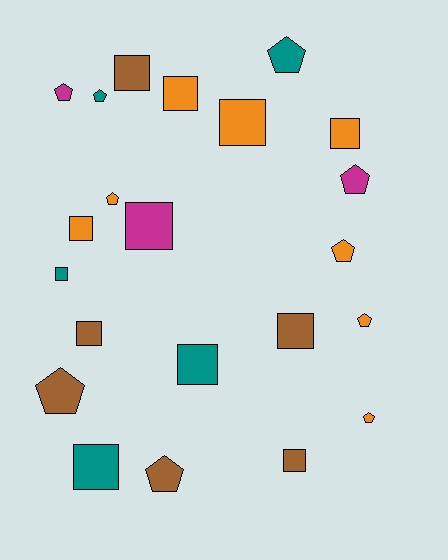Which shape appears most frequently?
Square, with 12 objects.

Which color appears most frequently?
Orange, with 8 objects.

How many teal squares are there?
There are 3 teal squares.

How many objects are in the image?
There are 22 objects.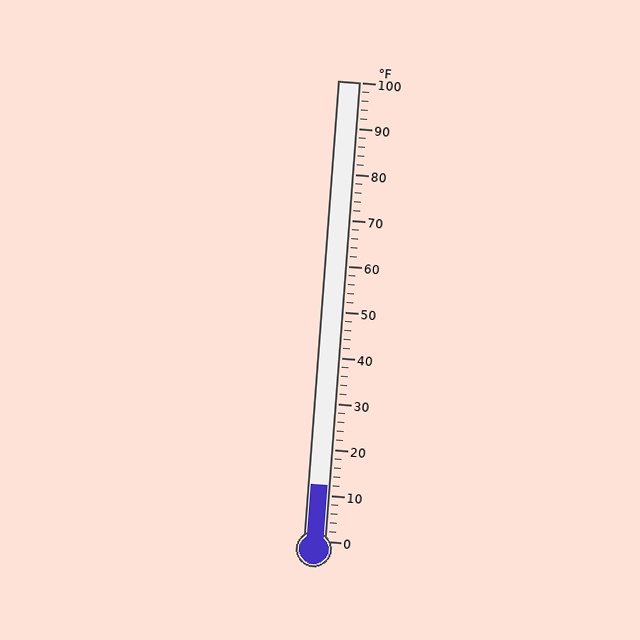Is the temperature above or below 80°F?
The temperature is below 80°F.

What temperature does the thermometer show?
The thermometer shows approximately 12°F.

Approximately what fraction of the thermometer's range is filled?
The thermometer is filled to approximately 10% of its range.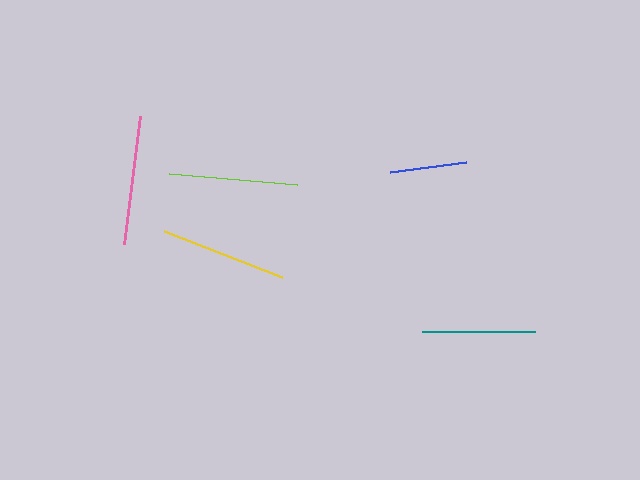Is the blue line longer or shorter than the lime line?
The lime line is longer than the blue line.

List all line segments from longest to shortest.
From longest to shortest: pink, lime, yellow, teal, blue.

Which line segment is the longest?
The pink line is the longest at approximately 129 pixels.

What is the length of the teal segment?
The teal segment is approximately 113 pixels long.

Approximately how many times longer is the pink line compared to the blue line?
The pink line is approximately 1.7 times the length of the blue line.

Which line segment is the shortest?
The blue line is the shortest at approximately 76 pixels.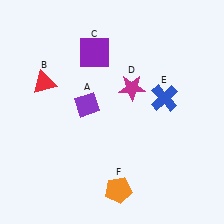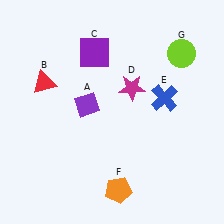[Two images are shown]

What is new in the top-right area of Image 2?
A lime circle (G) was added in the top-right area of Image 2.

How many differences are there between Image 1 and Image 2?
There is 1 difference between the two images.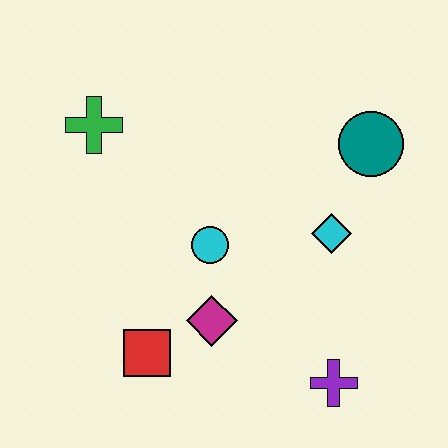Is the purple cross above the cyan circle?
No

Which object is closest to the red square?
The magenta diamond is closest to the red square.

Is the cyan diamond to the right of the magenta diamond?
Yes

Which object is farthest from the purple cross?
The green cross is farthest from the purple cross.